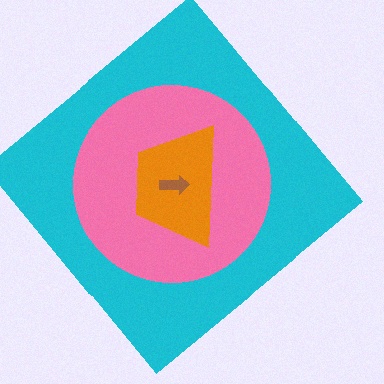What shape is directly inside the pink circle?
The orange trapezoid.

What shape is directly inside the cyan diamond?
The pink circle.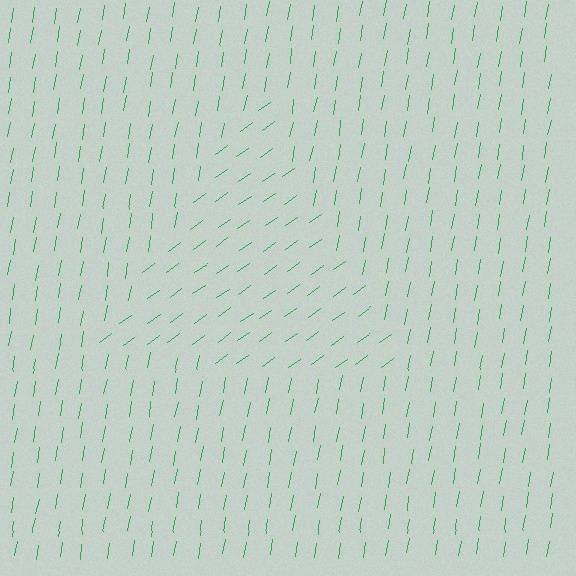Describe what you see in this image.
The image is filled with small green line segments. A triangle region in the image has lines oriented differently from the surrounding lines, creating a visible texture boundary.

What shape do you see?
I see a triangle.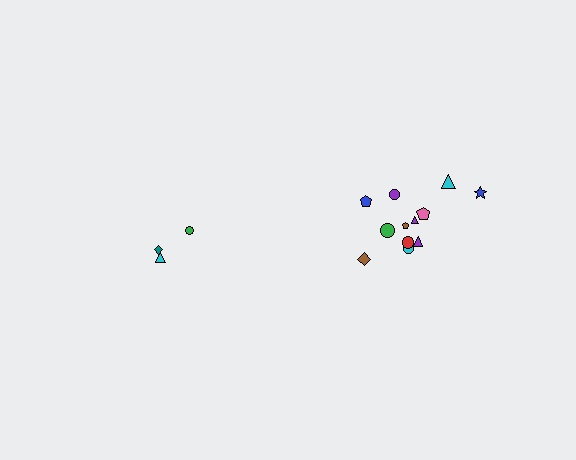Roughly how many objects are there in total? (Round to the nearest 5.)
Roughly 15 objects in total.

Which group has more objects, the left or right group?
The right group.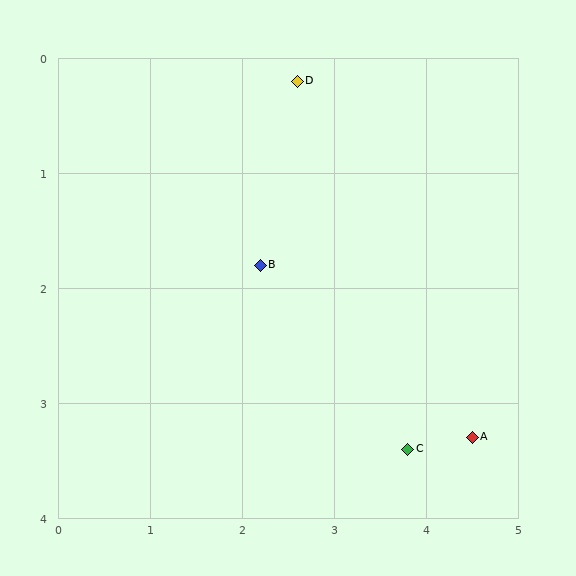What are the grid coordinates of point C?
Point C is at approximately (3.8, 3.4).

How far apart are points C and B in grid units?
Points C and B are about 2.3 grid units apart.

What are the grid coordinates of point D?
Point D is at approximately (2.6, 0.2).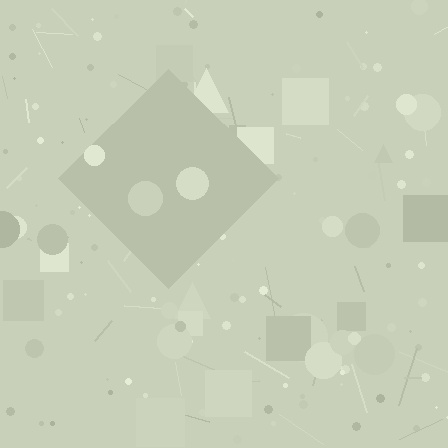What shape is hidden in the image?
A diamond is hidden in the image.